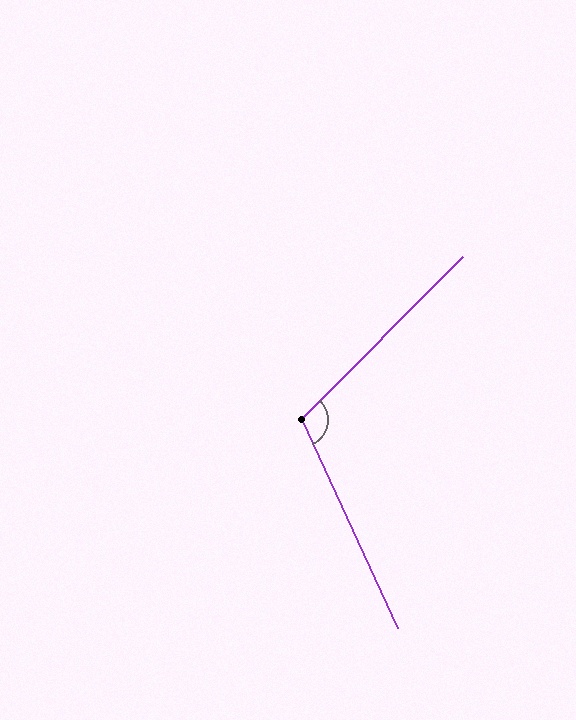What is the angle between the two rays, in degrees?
Approximately 110 degrees.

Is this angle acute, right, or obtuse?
It is obtuse.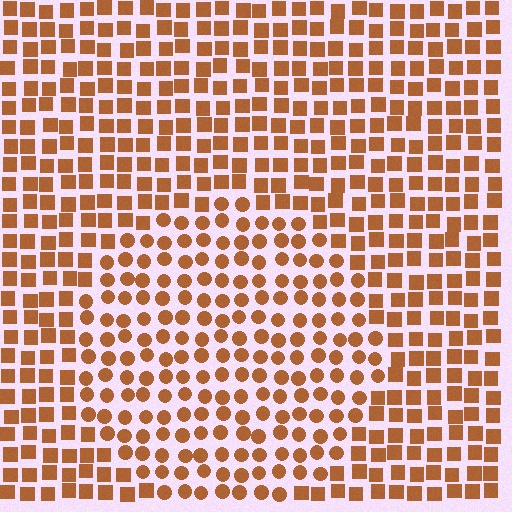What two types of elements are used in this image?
The image uses circles inside the circle region and squares outside it.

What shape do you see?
I see a circle.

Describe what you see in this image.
The image is filled with small brown elements arranged in a uniform grid. A circle-shaped region contains circles, while the surrounding area contains squares. The boundary is defined purely by the change in element shape.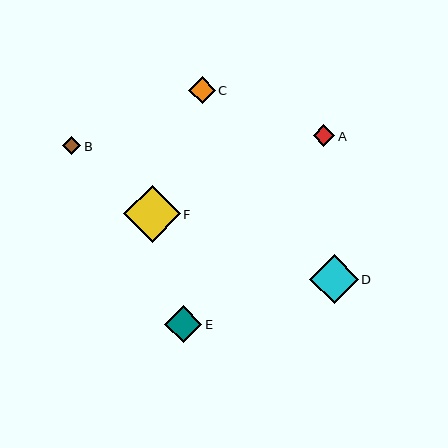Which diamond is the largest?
Diamond F is the largest with a size of approximately 57 pixels.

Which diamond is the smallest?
Diamond B is the smallest with a size of approximately 18 pixels.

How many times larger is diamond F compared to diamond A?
Diamond F is approximately 2.6 times the size of diamond A.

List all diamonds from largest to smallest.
From largest to smallest: F, D, E, C, A, B.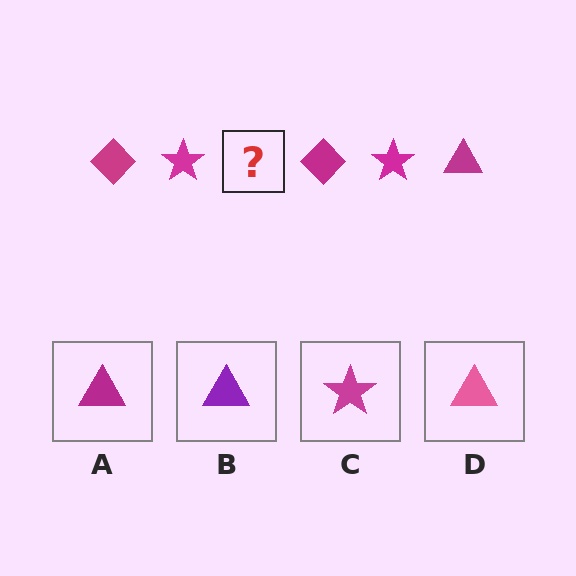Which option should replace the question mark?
Option A.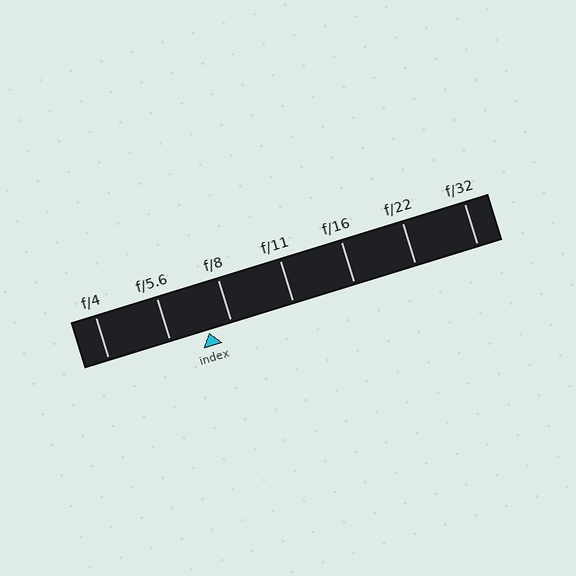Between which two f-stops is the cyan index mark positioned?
The index mark is between f/5.6 and f/8.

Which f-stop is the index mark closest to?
The index mark is closest to f/8.